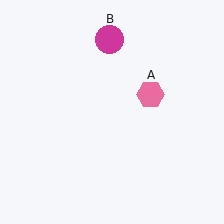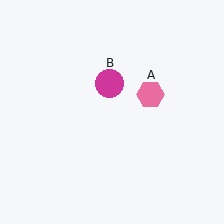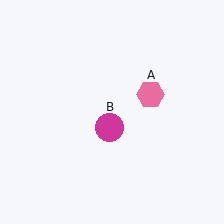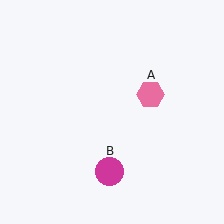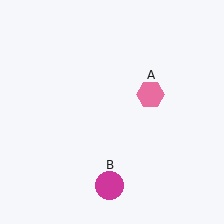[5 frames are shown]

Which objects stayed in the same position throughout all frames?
Pink hexagon (object A) remained stationary.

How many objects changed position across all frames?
1 object changed position: magenta circle (object B).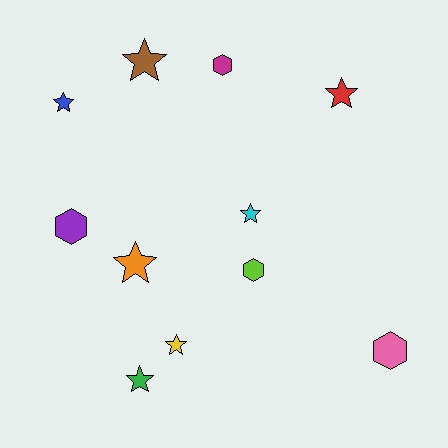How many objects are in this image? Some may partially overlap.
There are 11 objects.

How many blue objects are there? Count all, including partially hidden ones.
There is 1 blue object.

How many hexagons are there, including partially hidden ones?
There are 4 hexagons.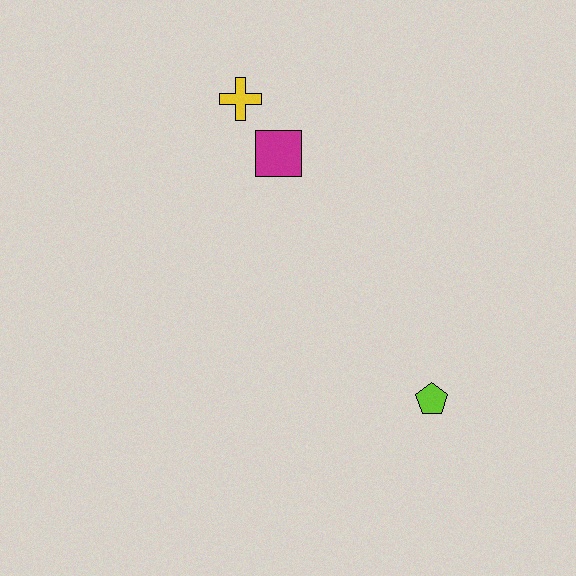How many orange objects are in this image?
There are no orange objects.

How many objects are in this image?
There are 3 objects.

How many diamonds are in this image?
There are no diamonds.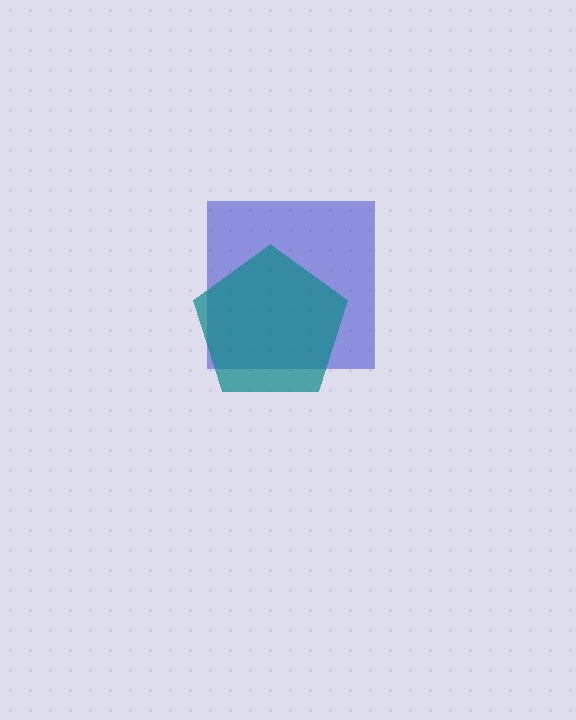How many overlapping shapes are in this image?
There are 2 overlapping shapes in the image.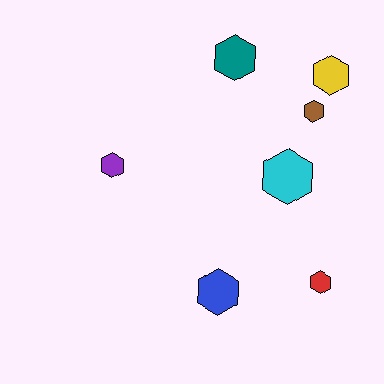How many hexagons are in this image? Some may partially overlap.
There are 7 hexagons.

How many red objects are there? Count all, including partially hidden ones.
There is 1 red object.